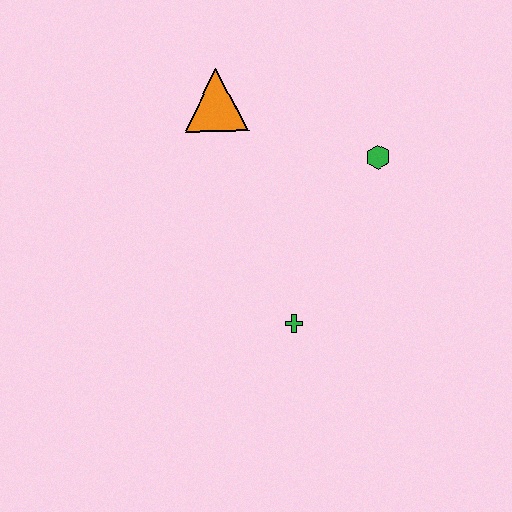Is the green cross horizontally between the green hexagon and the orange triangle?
Yes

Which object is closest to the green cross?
The green hexagon is closest to the green cross.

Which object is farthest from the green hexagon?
The green cross is farthest from the green hexagon.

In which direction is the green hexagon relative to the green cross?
The green hexagon is above the green cross.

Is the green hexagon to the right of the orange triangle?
Yes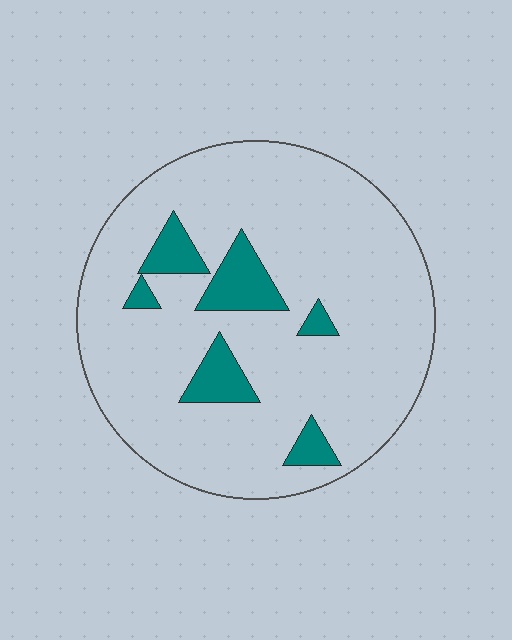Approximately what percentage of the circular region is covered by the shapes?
Approximately 10%.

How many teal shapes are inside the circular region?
6.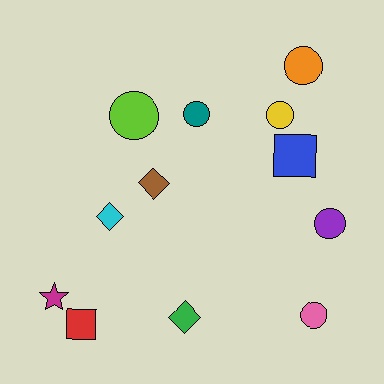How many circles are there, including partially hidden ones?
There are 6 circles.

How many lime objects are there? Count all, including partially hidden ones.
There is 1 lime object.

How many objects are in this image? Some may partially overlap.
There are 12 objects.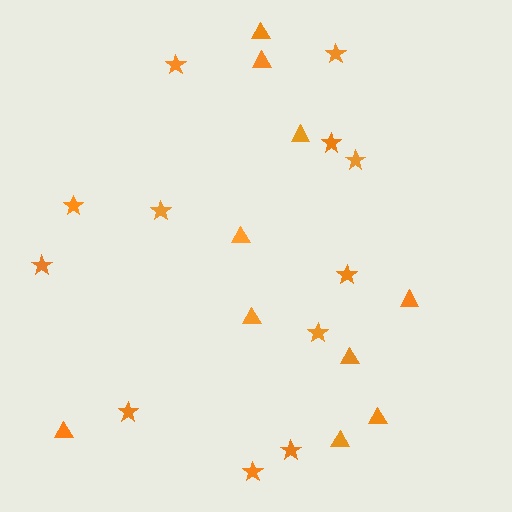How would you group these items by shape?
There are 2 groups: one group of triangles (10) and one group of stars (12).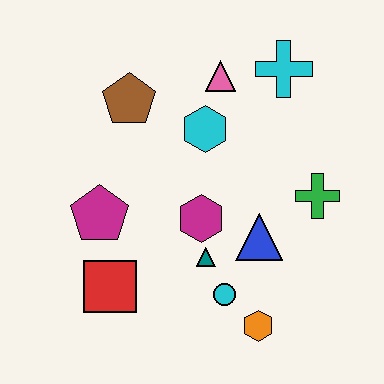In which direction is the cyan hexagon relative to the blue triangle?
The cyan hexagon is above the blue triangle.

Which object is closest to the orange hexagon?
The cyan circle is closest to the orange hexagon.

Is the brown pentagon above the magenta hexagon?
Yes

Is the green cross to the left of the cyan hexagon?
No